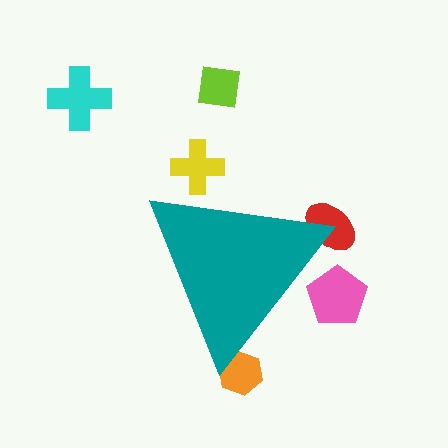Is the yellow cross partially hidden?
Yes, the yellow cross is partially hidden behind the teal triangle.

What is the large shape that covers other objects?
A teal triangle.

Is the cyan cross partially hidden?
No, the cyan cross is fully visible.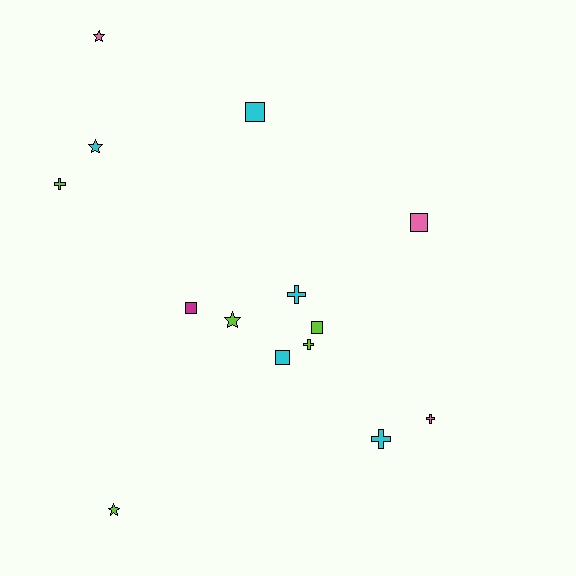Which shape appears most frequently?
Cross, with 5 objects.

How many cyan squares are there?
There are 2 cyan squares.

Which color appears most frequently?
Cyan, with 5 objects.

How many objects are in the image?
There are 14 objects.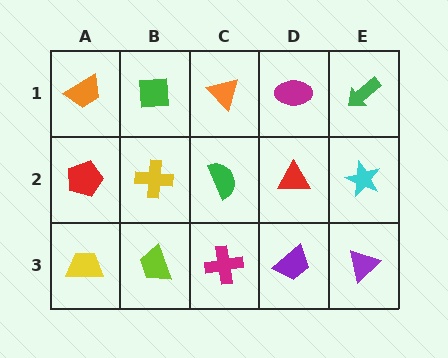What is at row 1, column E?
A green arrow.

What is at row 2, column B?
A yellow cross.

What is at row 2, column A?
A red pentagon.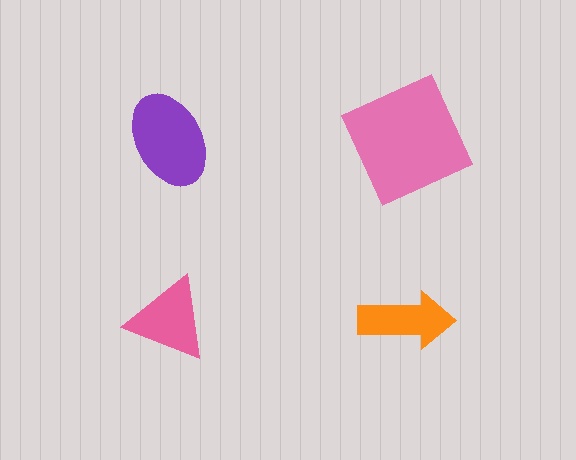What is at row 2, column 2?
An orange arrow.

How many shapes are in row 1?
2 shapes.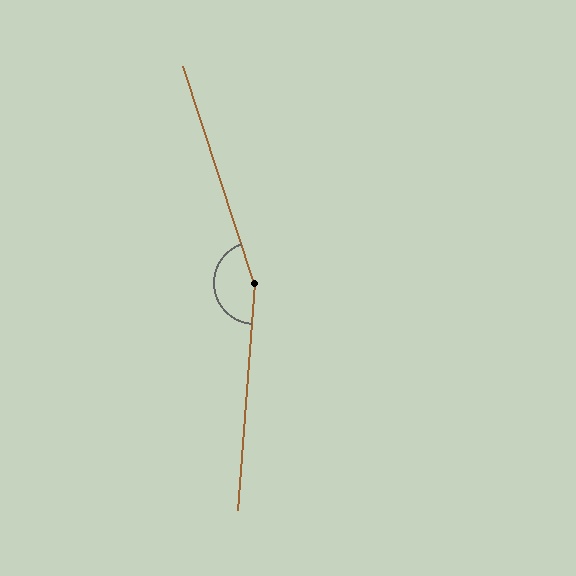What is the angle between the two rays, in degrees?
Approximately 157 degrees.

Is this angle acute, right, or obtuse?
It is obtuse.